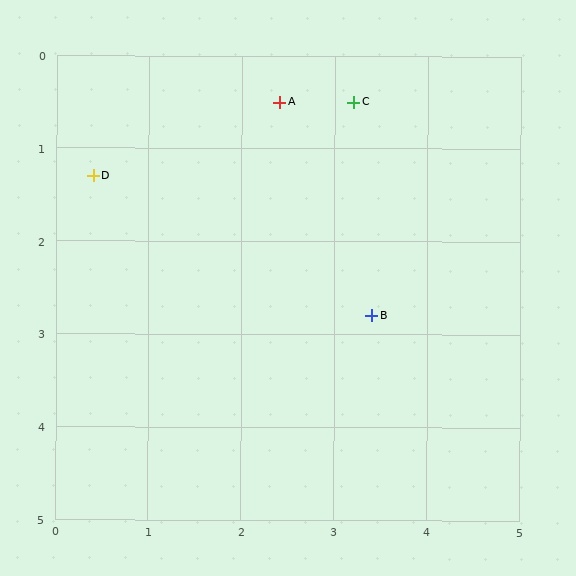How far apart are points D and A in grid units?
Points D and A are about 2.2 grid units apart.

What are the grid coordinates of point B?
Point B is at approximately (3.4, 2.8).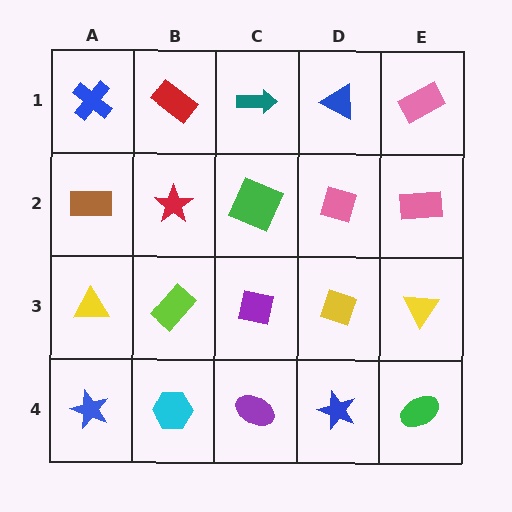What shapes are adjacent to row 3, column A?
A brown rectangle (row 2, column A), a blue star (row 4, column A), a lime rectangle (row 3, column B).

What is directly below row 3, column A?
A blue star.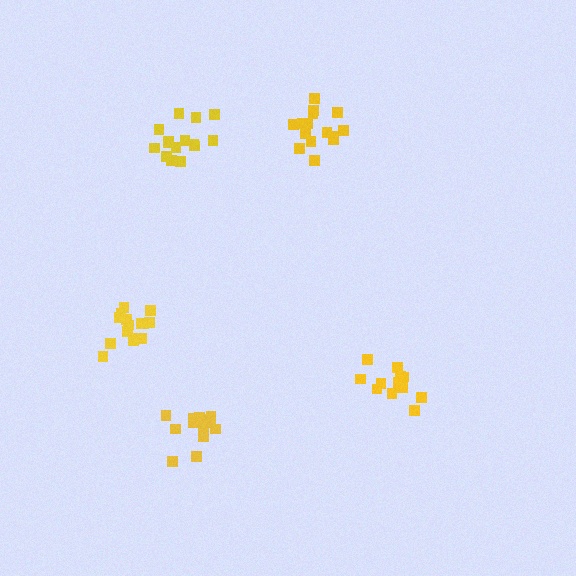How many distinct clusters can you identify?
There are 5 distinct clusters.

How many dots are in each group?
Group 1: 15 dots, Group 2: 14 dots, Group 3: 15 dots, Group 4: 15 dots, Group 5: 14 dots (73 total).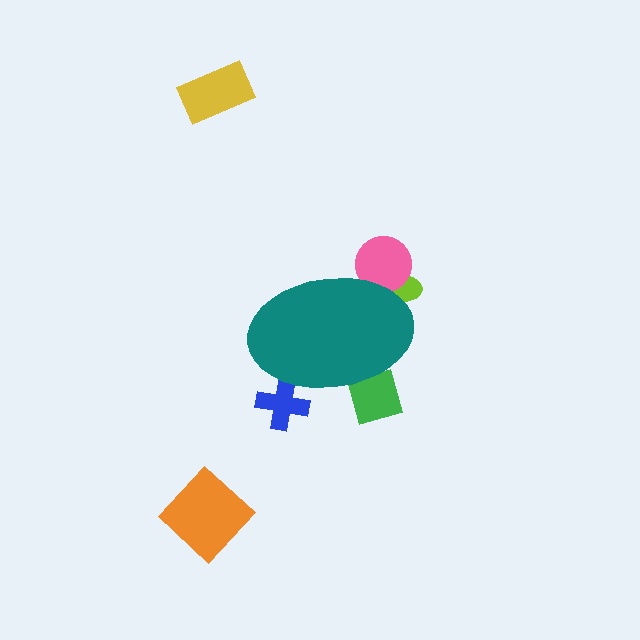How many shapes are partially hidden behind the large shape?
4 shapes are partially hidden.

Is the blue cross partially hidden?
Yes, the blue cross is partially hidden behind the teal ellipse.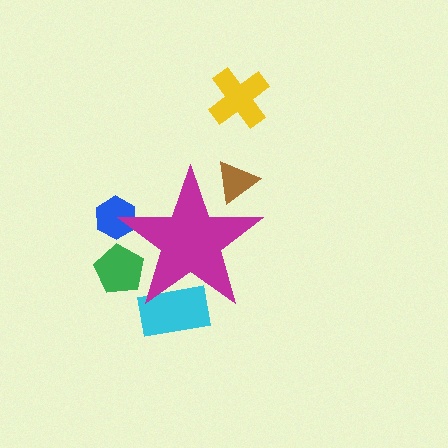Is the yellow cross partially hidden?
No, the yellow cross is fully visible.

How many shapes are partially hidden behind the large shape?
4 shapes are partially hidden.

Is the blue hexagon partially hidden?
Yes, the blue hexagon is partially hidden behind the magenta star.